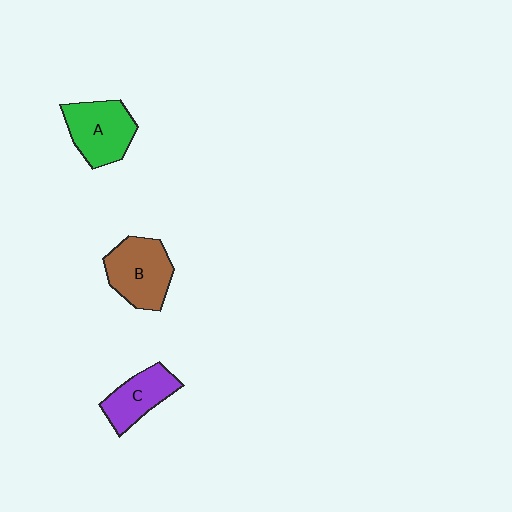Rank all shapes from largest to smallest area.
From largest to smallest: B (brown), A (green), C (purple).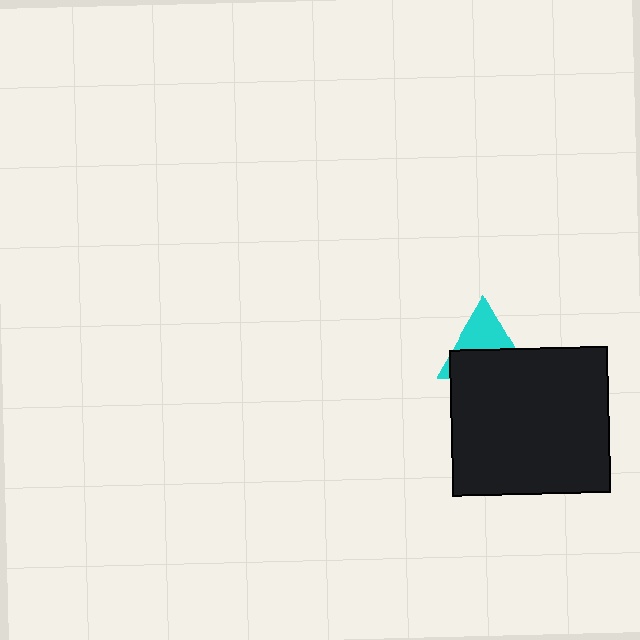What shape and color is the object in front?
The object in front is a black rectangle.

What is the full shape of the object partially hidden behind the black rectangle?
The partially hidden object is a cyan triangle.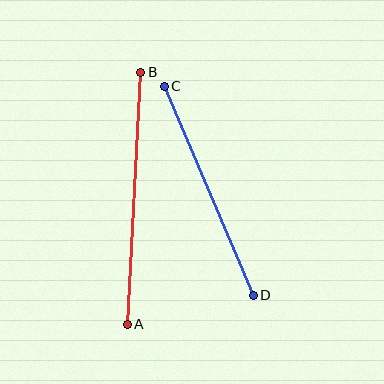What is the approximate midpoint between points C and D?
The midpoint is at approximately (209, 191) pixels.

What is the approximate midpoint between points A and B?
The midpoint is at approximately (134, 198) pixels.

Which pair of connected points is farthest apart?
Points A and B are farthest apart.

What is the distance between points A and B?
The distance is approximately 253 pixels.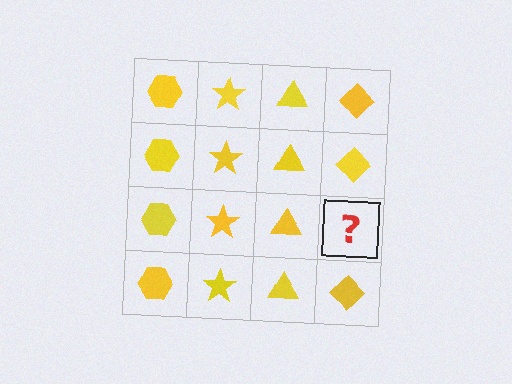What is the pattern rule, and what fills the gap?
The rule is that each column has a consistent shape. The gap should be filled with a yellow diamond.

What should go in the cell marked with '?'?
The missing cell should contain a yellow diamond.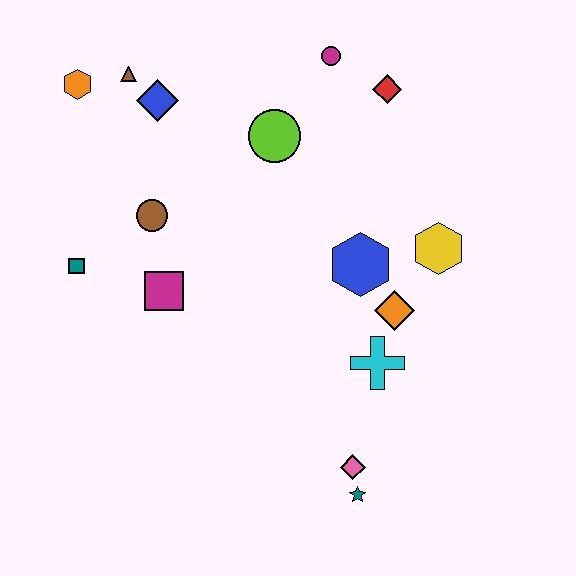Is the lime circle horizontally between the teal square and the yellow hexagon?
Yes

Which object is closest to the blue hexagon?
The orange diamond is closest to the blue hexagon.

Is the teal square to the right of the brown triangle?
No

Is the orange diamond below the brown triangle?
Yes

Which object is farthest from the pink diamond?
The orange hexagon is farthest from the pink diamond.